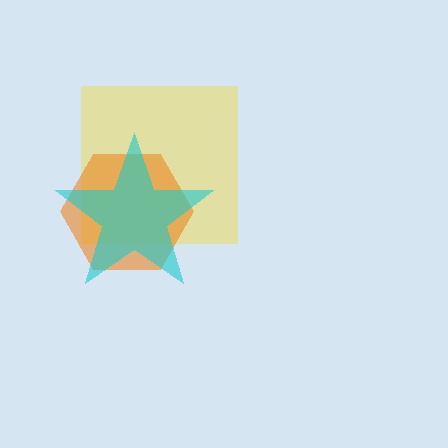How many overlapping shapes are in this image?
There are 3 overlapping shapes in the image.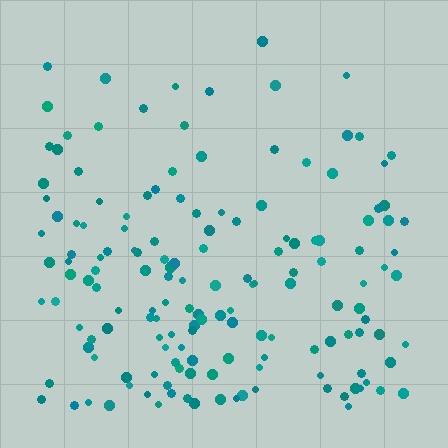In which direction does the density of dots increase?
From top to bottom, with the bottom side densest.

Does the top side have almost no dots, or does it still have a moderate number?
Still a moderate number, just noticeably fewer than the bottom.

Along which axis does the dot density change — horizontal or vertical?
Vertical.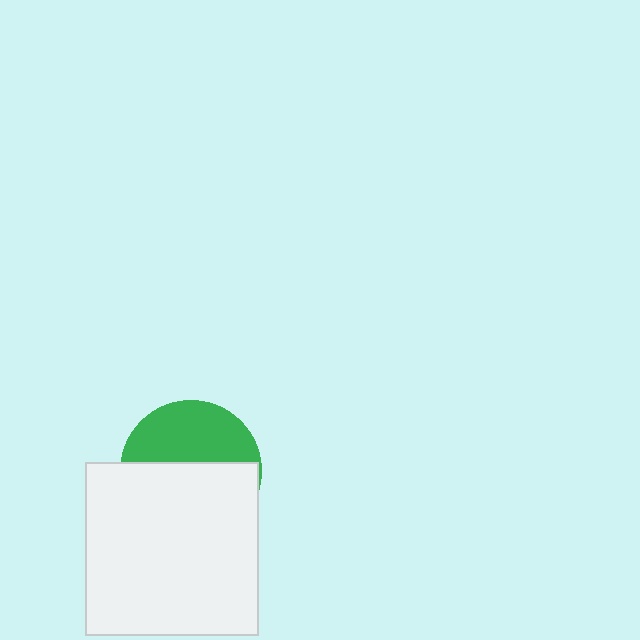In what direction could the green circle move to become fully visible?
The green circle could move up. That would shift it out from behind the white square entirely.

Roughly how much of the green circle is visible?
A small part of it is visible (roughly 42%).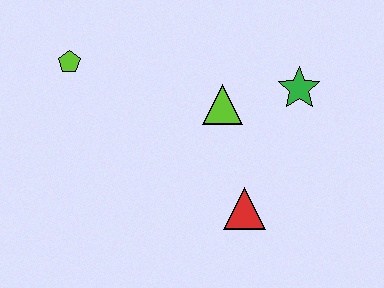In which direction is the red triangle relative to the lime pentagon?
The red triangle is to the right of the lime pentagon.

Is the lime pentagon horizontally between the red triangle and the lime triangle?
No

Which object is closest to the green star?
The lime triangle is closest to the green star.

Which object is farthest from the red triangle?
The lime pentagon is farthest from the red triangle.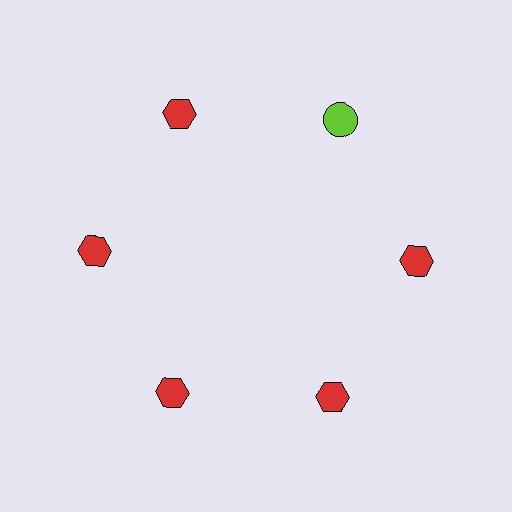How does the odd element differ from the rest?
It differs in both color (lime instead of red) and shape (circle instead of hexagon).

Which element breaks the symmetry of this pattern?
The lime circle at roughly the 1 o'clock position breaks the symmetry. All other shapes are red hexagons.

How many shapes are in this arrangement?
There are 6 shapes arranged in a ring pattern.